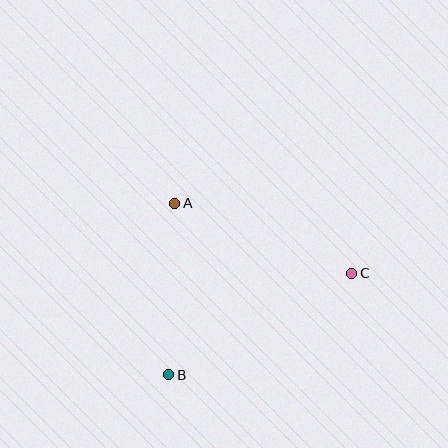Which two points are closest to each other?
Points A and B are closest to each other.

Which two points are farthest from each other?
Points B and C are farthest from each other.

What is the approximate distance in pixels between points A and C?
The distance between A and C is approximately 191 pixels.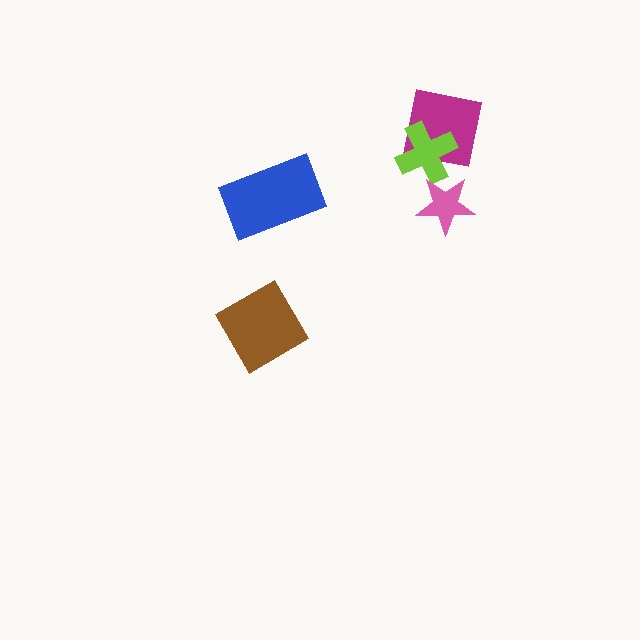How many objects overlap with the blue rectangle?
0 objects overlap with the blue rectangle.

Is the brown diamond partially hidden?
No, no other shape covers it.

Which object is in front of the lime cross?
The pink star is in front of the lime cross.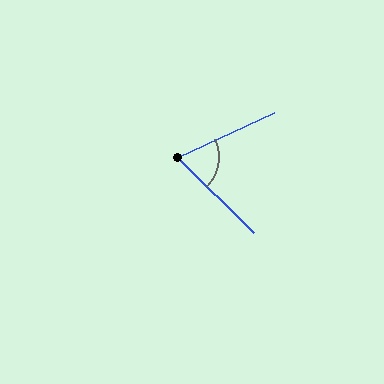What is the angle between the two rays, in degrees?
Approximately 69 degrees.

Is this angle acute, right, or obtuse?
It is acute.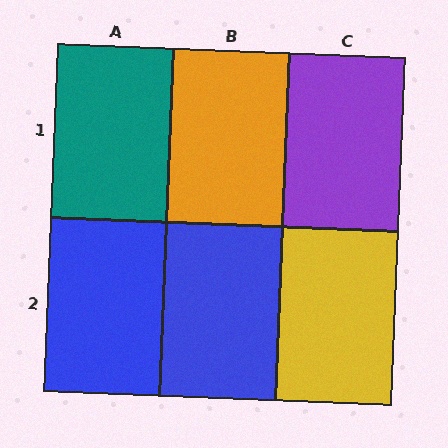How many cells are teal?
1 cell is teal.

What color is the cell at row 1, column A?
Teal.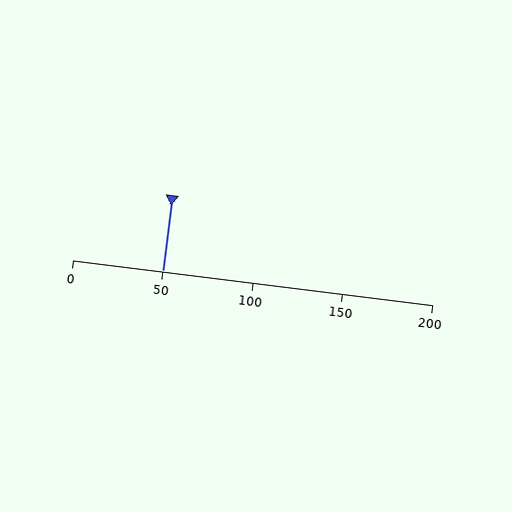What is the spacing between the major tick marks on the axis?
The major ticks are spaced 50 apart.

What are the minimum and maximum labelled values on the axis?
The axis runs from 0 to 200.